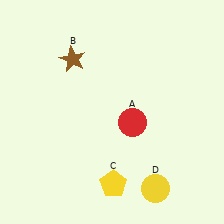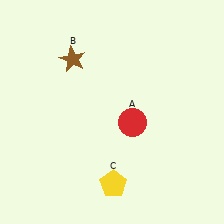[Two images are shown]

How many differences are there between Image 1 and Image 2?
There is 1 difference between the two images.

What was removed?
The yellow circle (D) was removed in Image 2.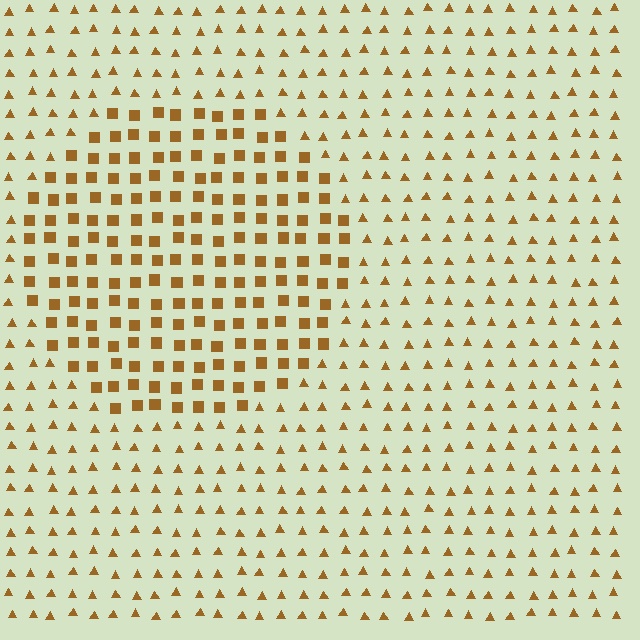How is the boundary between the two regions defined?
The boundary is defined by a change in element shape: squares inside vs. triangles outside. All elements share the same color and spacing.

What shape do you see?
I see a circle.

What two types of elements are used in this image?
The image uses squares inside the circle region and triangles outside it.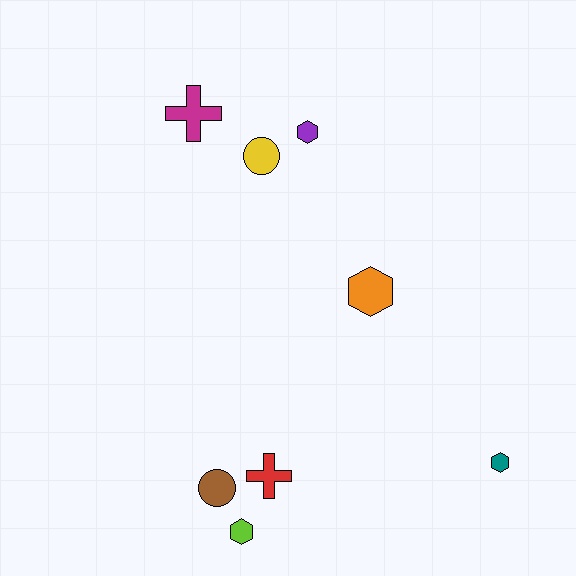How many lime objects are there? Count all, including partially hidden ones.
There is 1 lime object.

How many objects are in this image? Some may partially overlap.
There are 8 objects.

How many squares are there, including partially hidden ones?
There are no squares.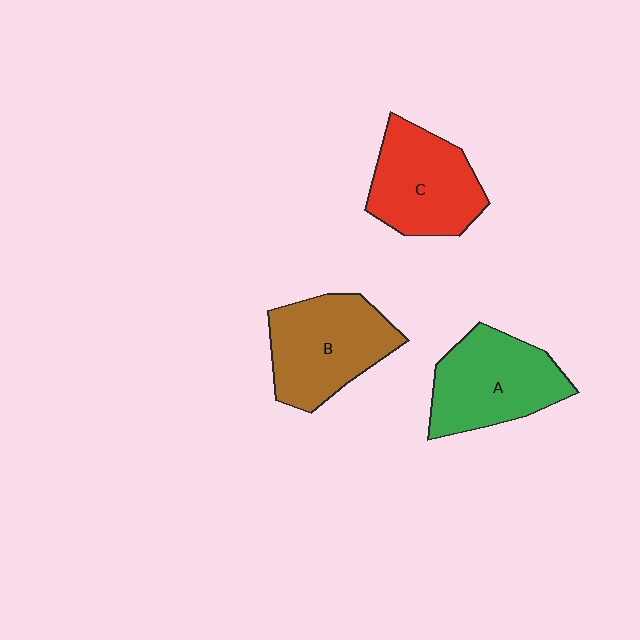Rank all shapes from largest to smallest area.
From largest to smallest: B (brown), A (green), C (red).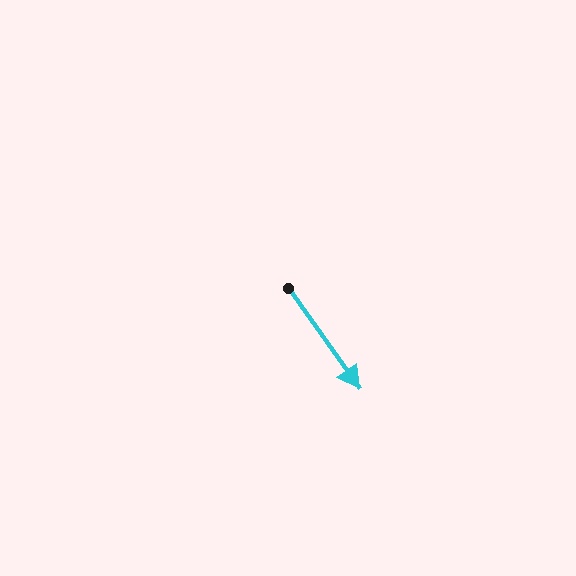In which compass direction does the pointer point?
Southeast.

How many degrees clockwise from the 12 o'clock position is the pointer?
Approximately 144 degrees.